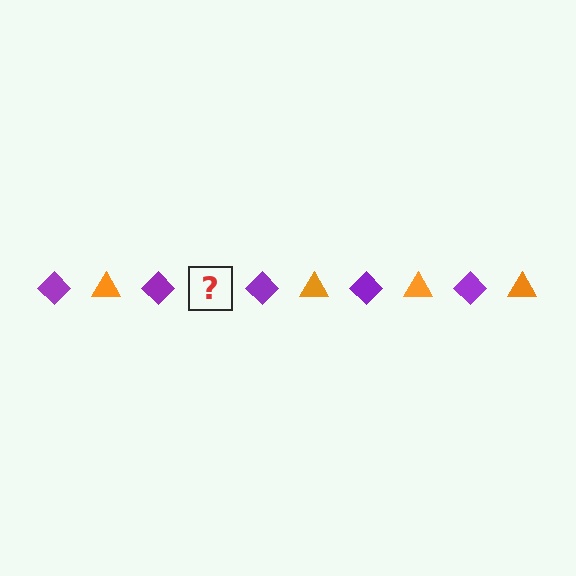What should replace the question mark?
The question mark should be replaced with an orange triangle.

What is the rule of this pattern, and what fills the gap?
The rule is that the pattern alternates between purple diamond and orange triangle. The gap should be filled with an orange triangle.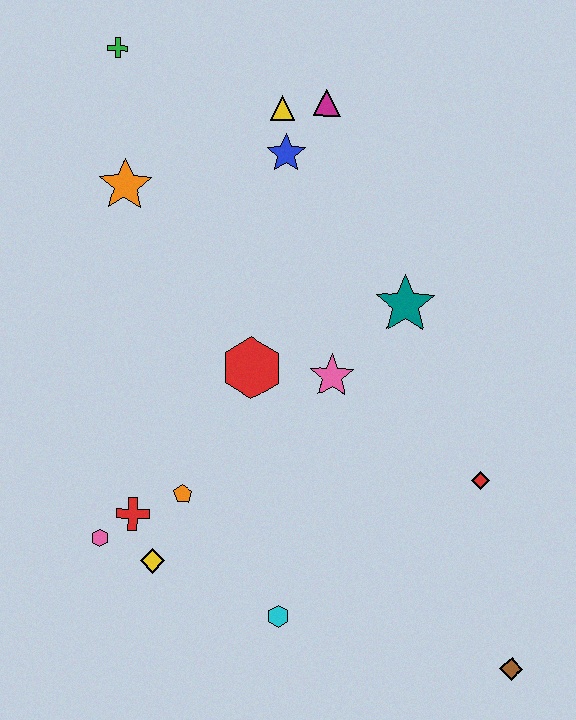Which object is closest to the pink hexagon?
The red cross is closest to the pink hexagon.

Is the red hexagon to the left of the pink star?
Yes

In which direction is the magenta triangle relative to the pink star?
The magenta triangle is above the pink star.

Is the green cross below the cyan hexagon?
No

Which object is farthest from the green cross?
The brown diamond is farthest from the green cross.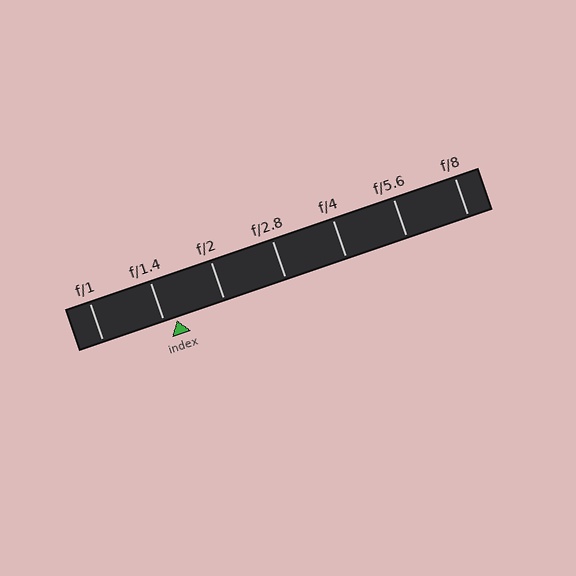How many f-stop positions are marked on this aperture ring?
There are 7 f-stop positions marked.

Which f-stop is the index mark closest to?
The index mark is closest to f/1.4.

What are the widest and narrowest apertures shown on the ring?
The widest aperture shown is f/1 and the narrowest is f/8.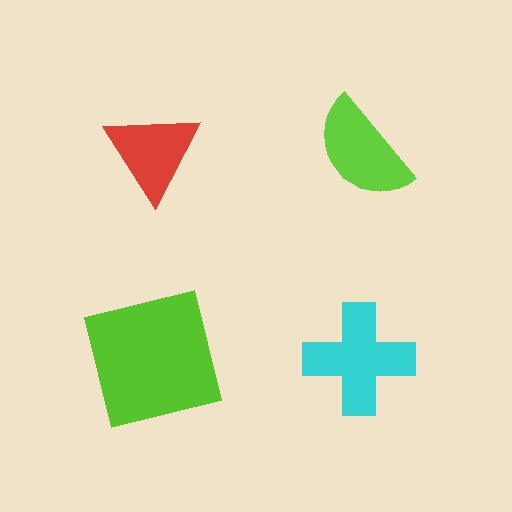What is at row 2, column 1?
A lime square.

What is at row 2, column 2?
A cyan cross.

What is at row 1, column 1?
A red triangle.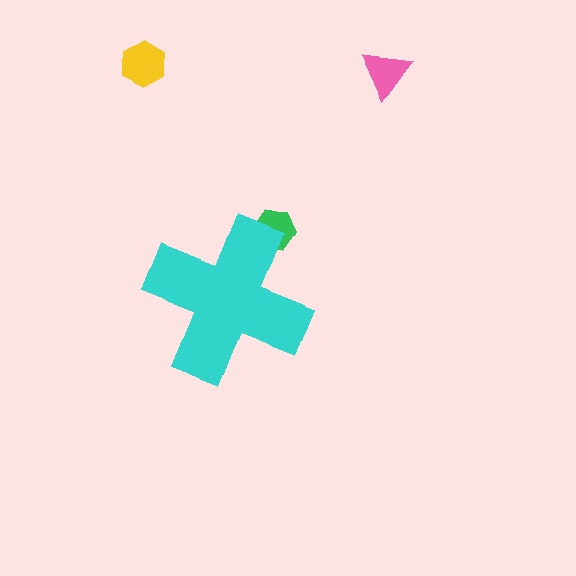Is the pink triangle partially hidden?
No, the pink triangle is fully visible.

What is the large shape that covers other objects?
A cyan cross.